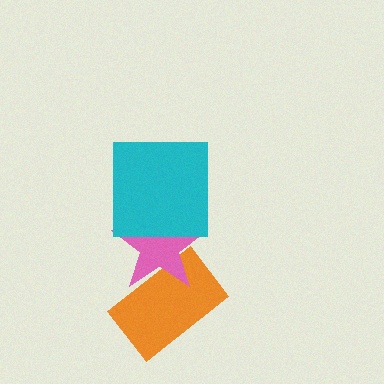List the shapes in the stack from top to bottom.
From top to bottom: the cyan square, the pink star, the orange rectangle.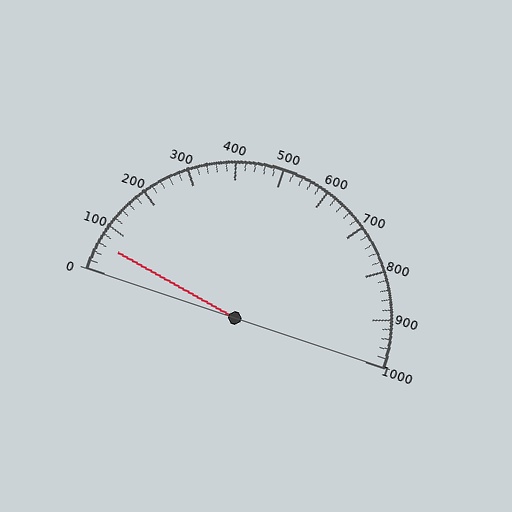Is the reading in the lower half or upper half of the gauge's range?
The reading is in the lower half of the range (0 to 1000).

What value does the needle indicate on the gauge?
The needle indicates approximately 60.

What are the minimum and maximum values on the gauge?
The gauge ranges from 0 to 1000.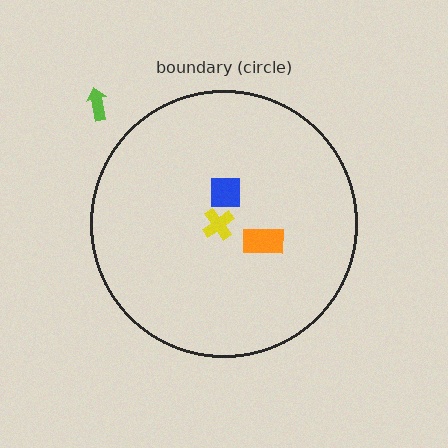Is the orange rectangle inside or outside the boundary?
Inside.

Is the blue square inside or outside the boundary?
Inside.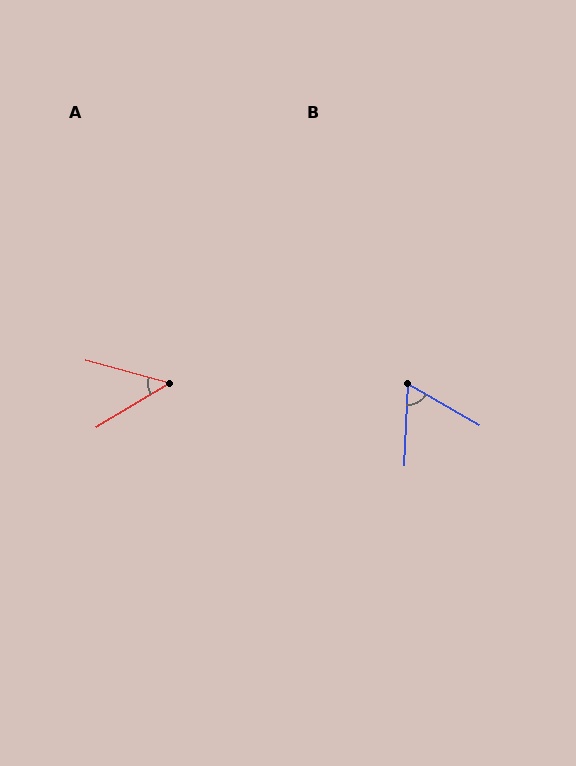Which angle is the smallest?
A, at approximately 46 degrees.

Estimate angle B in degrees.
Approximately 63 degrees.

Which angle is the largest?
B, at approximately 63 degrees.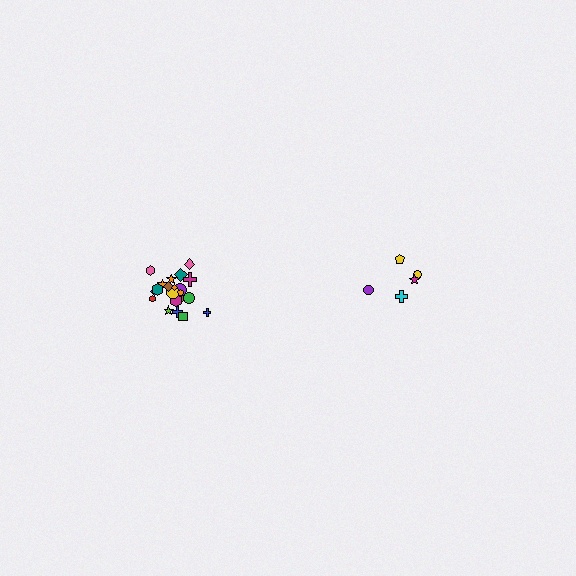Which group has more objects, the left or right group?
The left group.